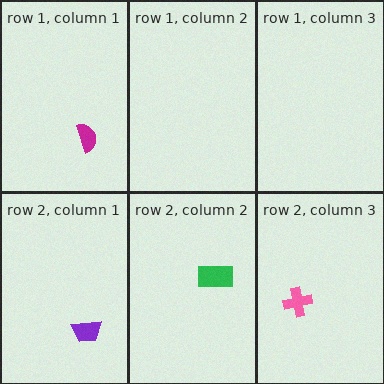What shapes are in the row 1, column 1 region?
The magenta semicircle.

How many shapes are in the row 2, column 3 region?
1.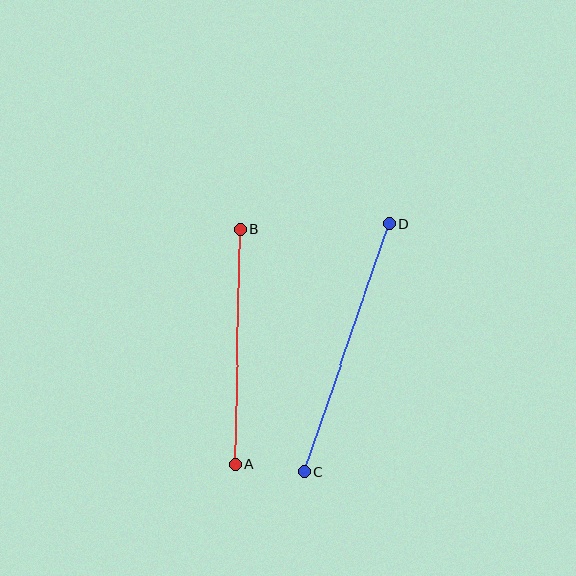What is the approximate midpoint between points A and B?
The midpoint is at approximately (238, 347) pixels.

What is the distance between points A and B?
The distance is approximately 235 pixels.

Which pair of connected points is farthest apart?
Points C and D are farthest apart.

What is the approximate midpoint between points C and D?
The midpoint is at approximately (347, 348) pixels.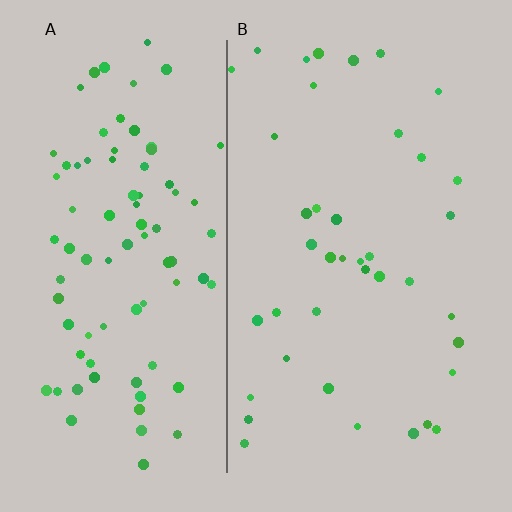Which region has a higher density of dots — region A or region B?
A (the left).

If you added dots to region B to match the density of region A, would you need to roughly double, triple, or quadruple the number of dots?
Approximately double.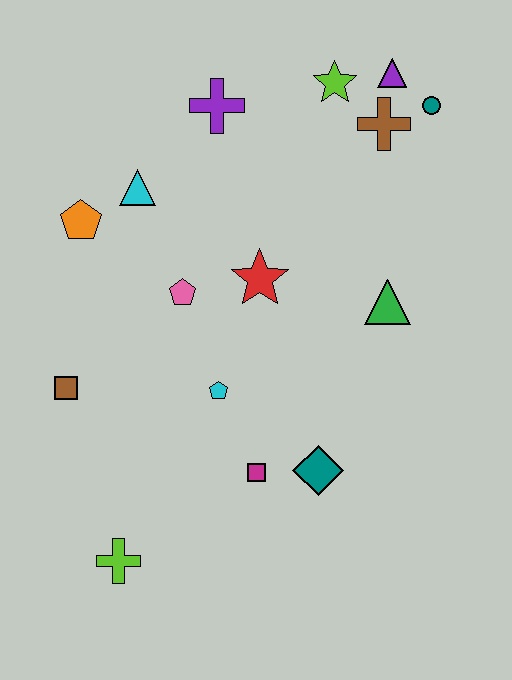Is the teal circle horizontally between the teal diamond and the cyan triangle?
No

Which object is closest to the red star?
The pink pentagon is closest to the red star.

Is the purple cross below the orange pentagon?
No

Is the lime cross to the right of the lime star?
No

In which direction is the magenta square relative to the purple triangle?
The magenta square is below the purple triangle.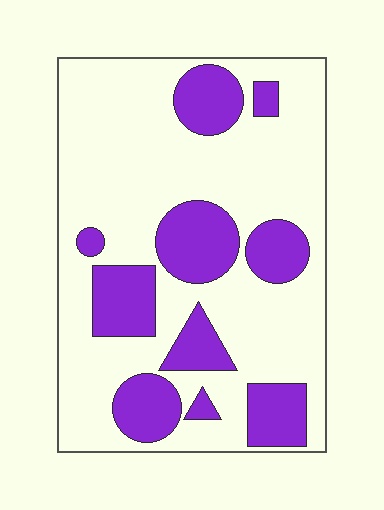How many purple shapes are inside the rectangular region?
10.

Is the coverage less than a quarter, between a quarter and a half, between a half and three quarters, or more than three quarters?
Between a quarter and a half.